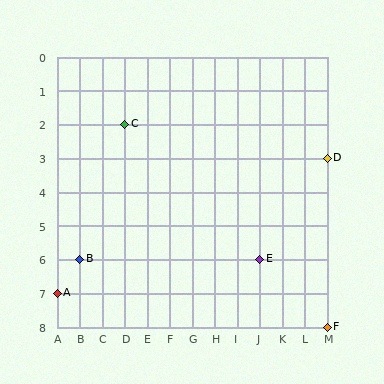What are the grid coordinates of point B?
Point B is at grid coordinates (B, 6).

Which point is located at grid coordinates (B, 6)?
Point B is at (B, 6).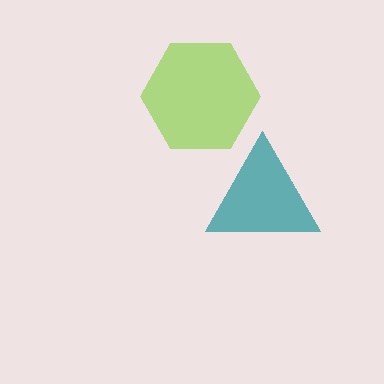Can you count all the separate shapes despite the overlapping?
Yes, there are 2 separate shapes.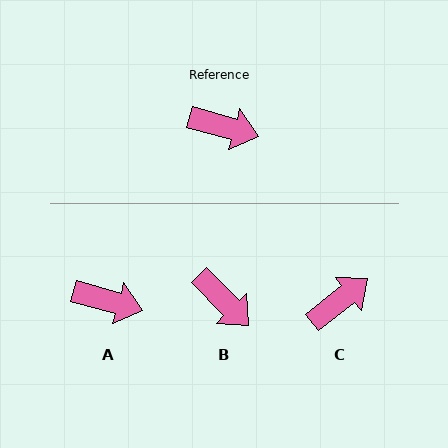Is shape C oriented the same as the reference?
No, it is off by about 54 degrees.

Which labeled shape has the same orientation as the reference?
A.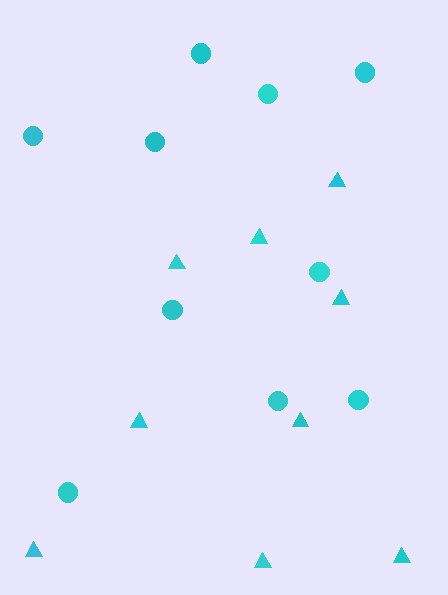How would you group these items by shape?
There are 2 groups: one group of circles (10) and one group of triangles (9).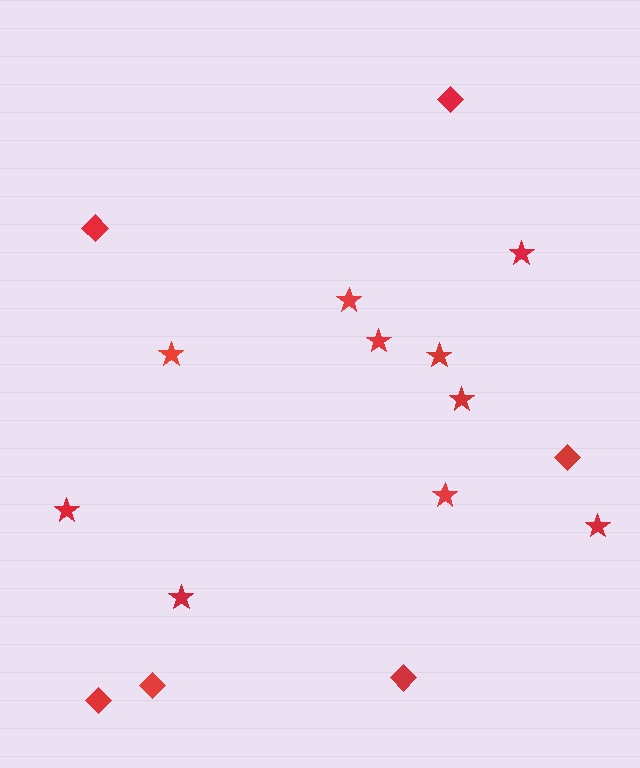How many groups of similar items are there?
There are 2 groups: one group of diamonds (6) and one group of stars (10).